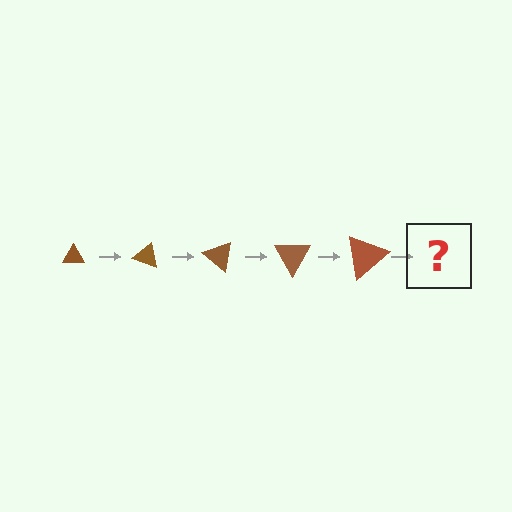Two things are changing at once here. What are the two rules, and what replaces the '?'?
The two rules are that the triangle grows larger each step and it rotates 20 degrees each step. The '?' should be a triangle, larger than the previous one and rotated 100 degrees from the start.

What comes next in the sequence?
The next element should be a triangle, larger than the previous one and rotated 100 degrees from the start.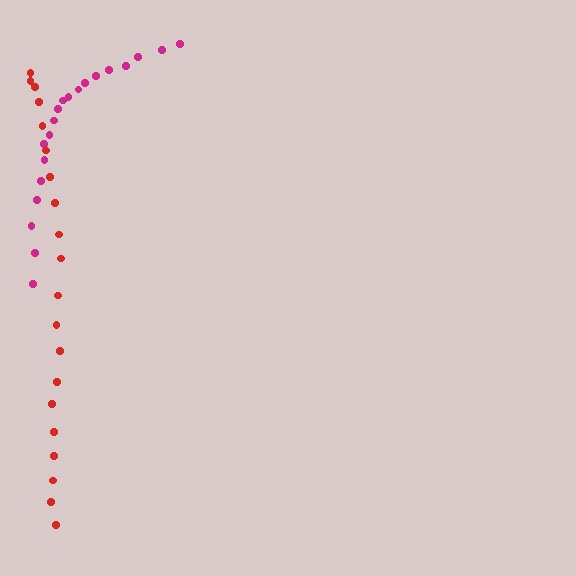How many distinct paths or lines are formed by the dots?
There are 2 distinct paths.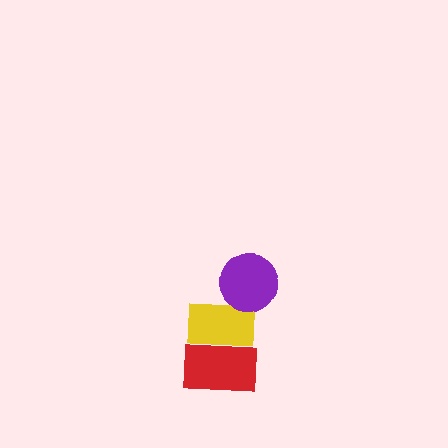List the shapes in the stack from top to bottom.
From top to bottom: the purple circle, the yellow rectangle, the red rectangle.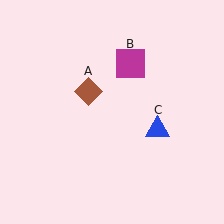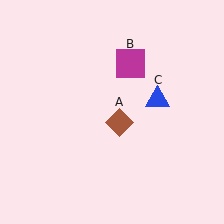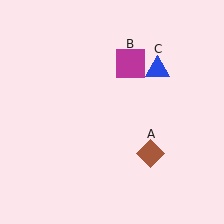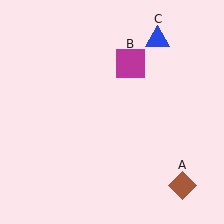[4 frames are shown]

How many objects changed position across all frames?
2 objects changed position: brown diamond (object A), blue triangle (object C).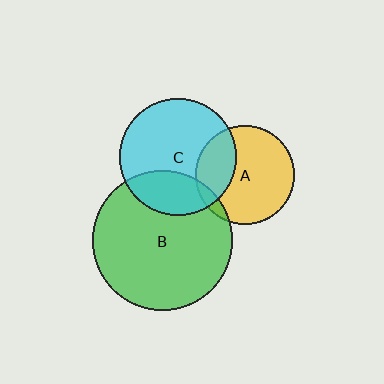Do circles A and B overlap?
Yes.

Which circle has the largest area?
Circle B (green).